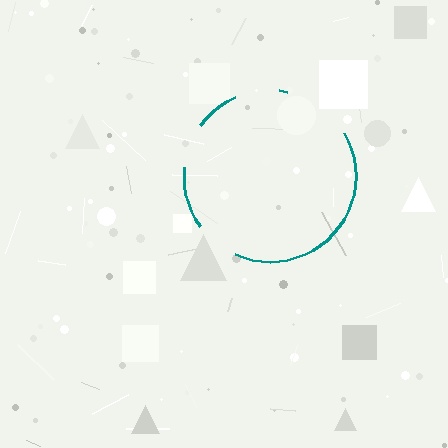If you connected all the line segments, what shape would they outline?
They would outline a circle.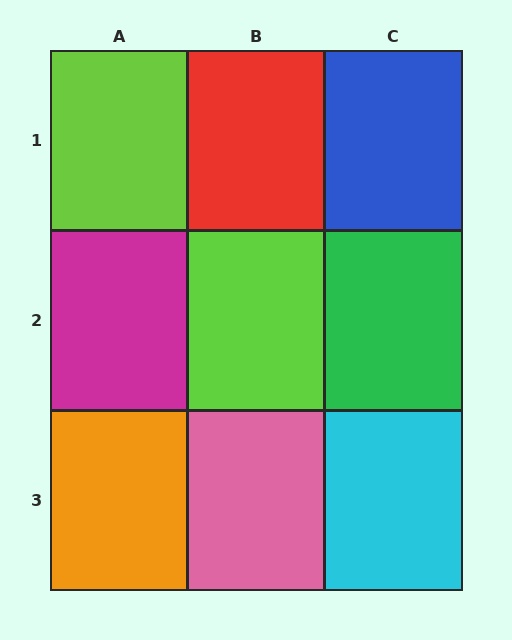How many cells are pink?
1 cell is pink.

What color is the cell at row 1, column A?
Lime.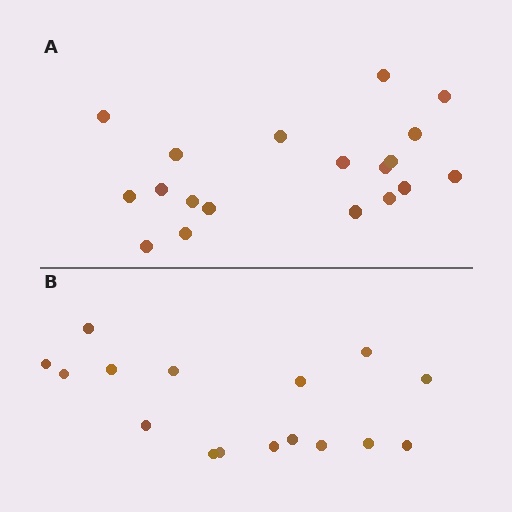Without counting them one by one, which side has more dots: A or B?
Region A (the top region) has more dots.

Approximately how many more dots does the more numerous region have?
Region A has just a few more — roughly 2 or 3 more dots than region B.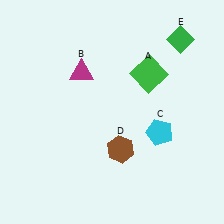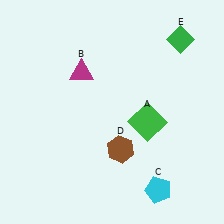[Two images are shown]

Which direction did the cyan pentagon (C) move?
The cyan pentagon (C) moved down.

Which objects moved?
The objects that moved are: the green square (A), the cyan pentagon (C).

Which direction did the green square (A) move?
The green square (A) moved down.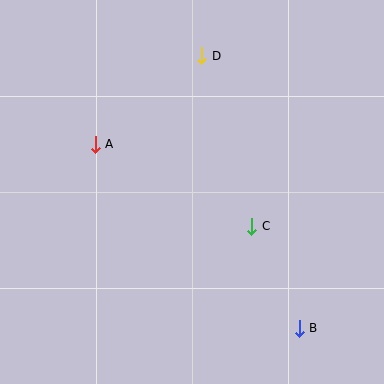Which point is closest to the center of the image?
Point C at (252, 226) is closest to the center.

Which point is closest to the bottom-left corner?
Point A is closest to the bottom-left corner.